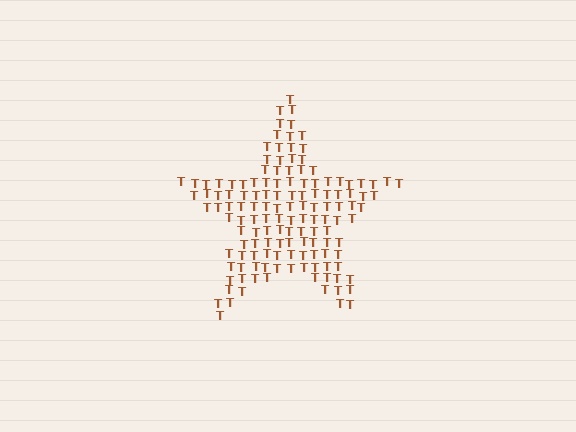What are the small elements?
The small elements are letter T's.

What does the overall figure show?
The overall figure shows a star.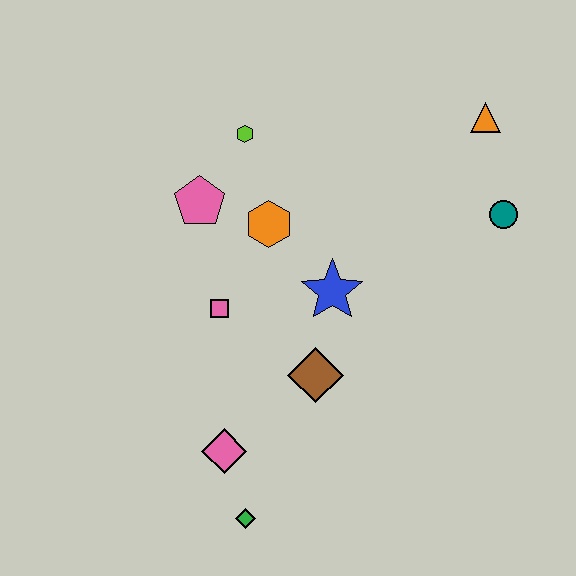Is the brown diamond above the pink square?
No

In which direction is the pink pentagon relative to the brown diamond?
The pink pentagon is above the brown diamond.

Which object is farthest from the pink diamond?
The orange triangle is farthest from the pink diamond.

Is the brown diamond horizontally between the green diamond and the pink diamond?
No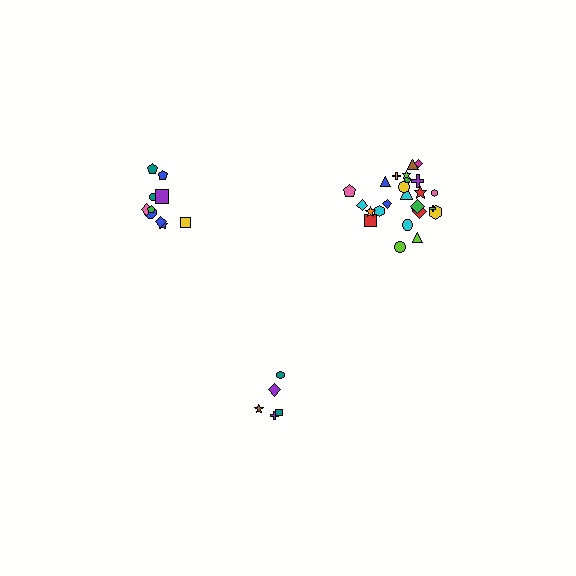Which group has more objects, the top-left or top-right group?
The top-right group.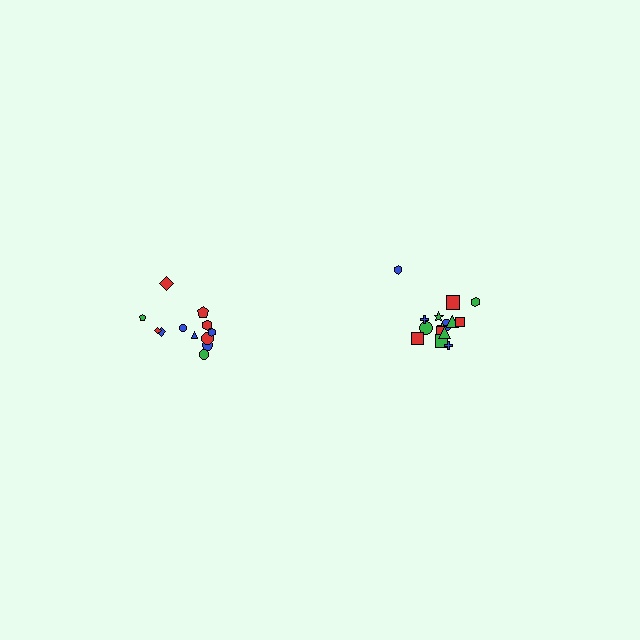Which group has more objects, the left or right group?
The right group.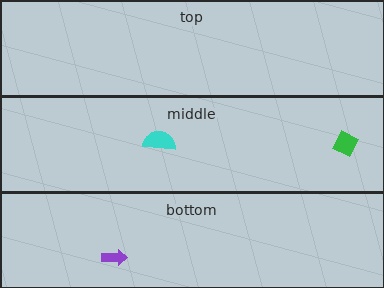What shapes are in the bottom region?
The purple arrow.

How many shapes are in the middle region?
2.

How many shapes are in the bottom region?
1.